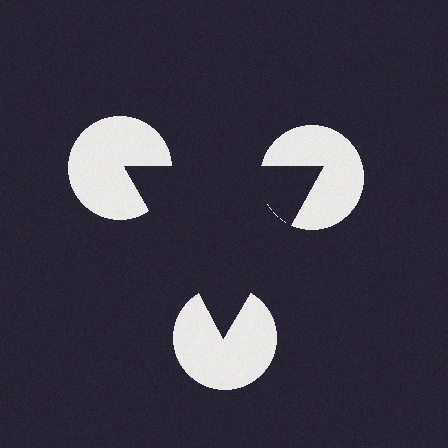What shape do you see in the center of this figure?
An illusory triangle — its edges are inferred from the aligned wedge cuts in the pac-man discs, not physically drawn.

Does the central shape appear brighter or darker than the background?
It typically appears slightly darker than the background, even though no actual brightness change is drawn.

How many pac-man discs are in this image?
There are 3 — one at each vertex of the illusory triangle.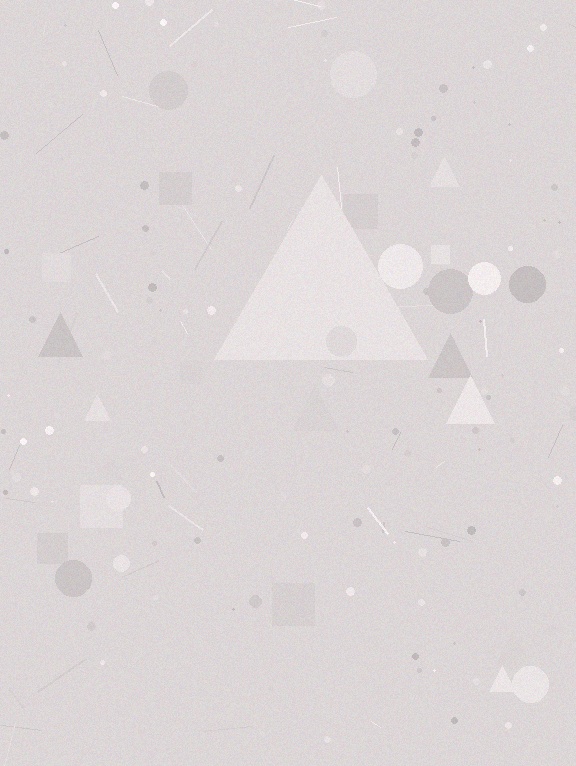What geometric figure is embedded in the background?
A triangle is embedded in the background.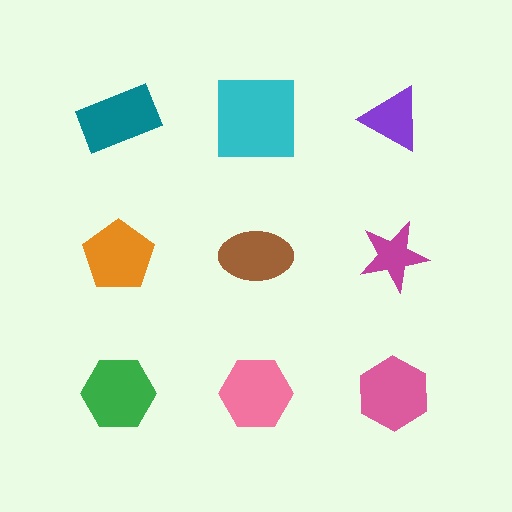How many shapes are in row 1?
3 shapes.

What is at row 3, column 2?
A pink hexagon.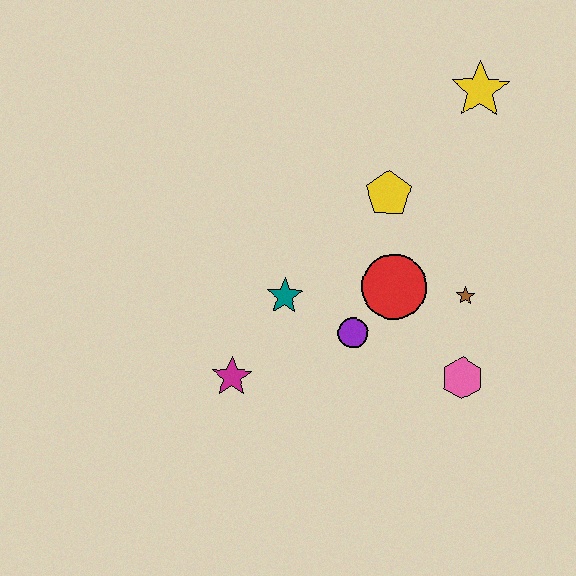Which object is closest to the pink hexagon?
The brown star is closest to the pink hexagon.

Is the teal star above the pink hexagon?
Yes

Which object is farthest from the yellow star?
The magenta star is farthest from the yellow star.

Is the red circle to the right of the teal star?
Yes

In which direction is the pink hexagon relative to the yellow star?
The pink hexagon is below the yellow star.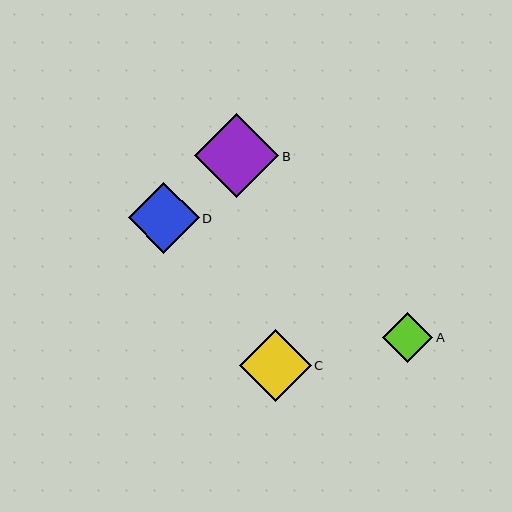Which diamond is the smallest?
Diamond A is the smallest with a size of approximately 50 pixels.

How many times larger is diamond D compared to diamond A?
Diamond D is approximately 1.4 times the size of diamond A.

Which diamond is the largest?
Diamond B is the largest with a size of approximately 84 pixels.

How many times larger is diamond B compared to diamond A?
Diamond B is approximately 1.7 times the size of diamond A.